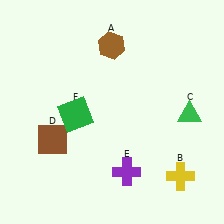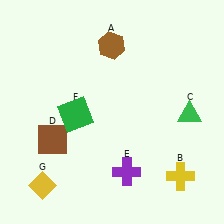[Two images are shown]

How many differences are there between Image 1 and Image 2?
There is 1 difference between the two images.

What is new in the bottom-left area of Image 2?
A yellow diamond (G) was added in the bottom-left area of Image 2.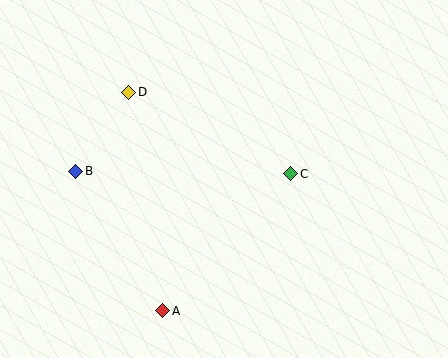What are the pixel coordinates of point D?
Point D is at (129, 92).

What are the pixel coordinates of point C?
Point C is at (291, 174).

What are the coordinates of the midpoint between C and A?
The midpoint between C and A is at (227, 242).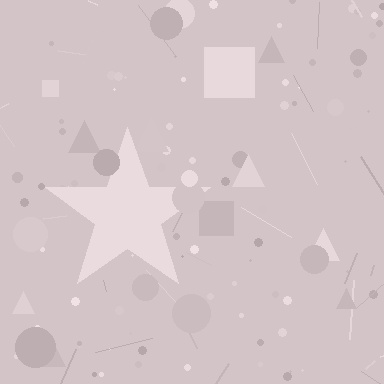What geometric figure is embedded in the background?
A star is embedded in the background.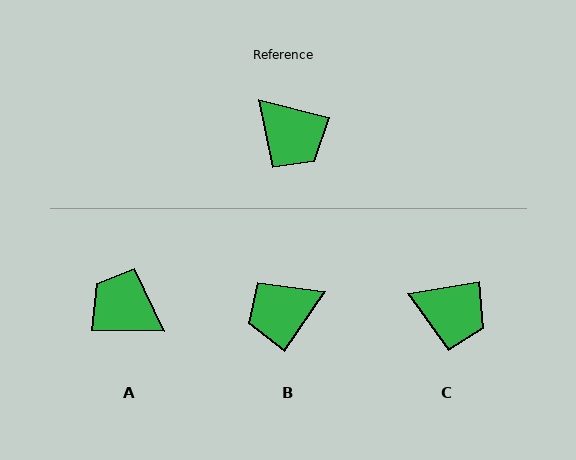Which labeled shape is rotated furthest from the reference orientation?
A, about 166 degrees away.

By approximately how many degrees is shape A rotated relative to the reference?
Approximately 166 degrees clockwise.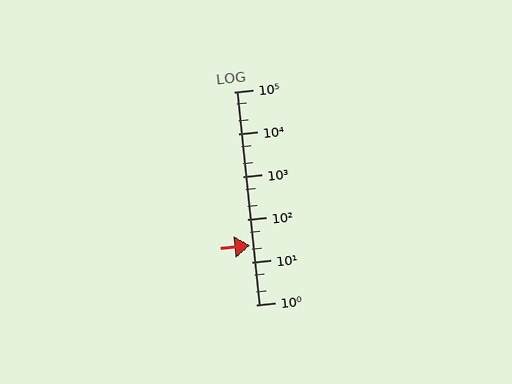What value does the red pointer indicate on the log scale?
The pointer indicates approximately 24.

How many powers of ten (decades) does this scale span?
The scale spans 5 decades, from 1 to 100000.